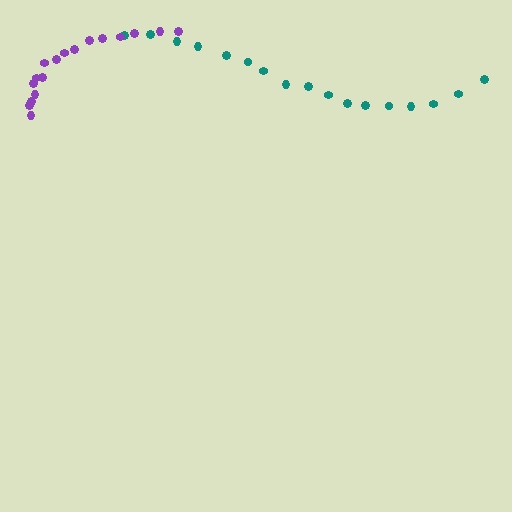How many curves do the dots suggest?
There are 2 distinct paths.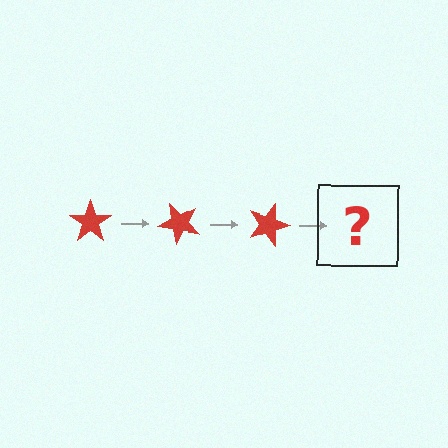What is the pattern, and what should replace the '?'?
The pattern is that the star rotates 45 degrees each step. The '?' should be a red star rotated 135 degrees.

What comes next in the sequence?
The next element should be a red star rotated 135 degrees.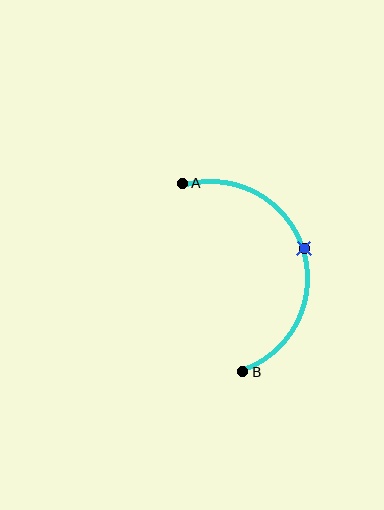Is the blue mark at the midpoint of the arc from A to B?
Yes. The blue mark lies on the arc at equal arc-length from both A and B — it is the arc midpoint.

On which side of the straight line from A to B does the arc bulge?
The arc bulges to the right of the straight line connecting A and B.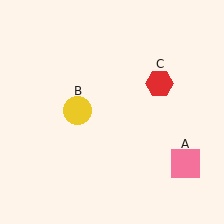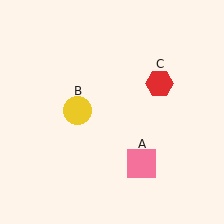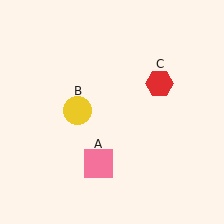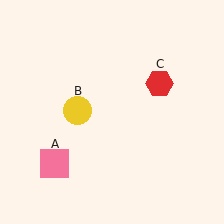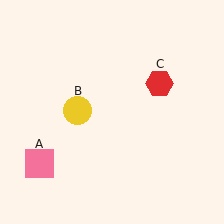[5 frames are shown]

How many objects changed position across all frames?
1 object changed position: pink square (object A).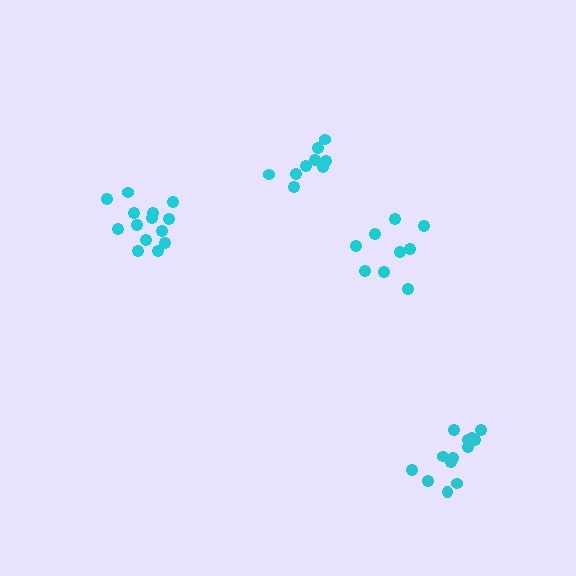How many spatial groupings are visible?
There are 4 spatial groupings.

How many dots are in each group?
Group 1: 13 dots, Group 2: 9 dots, Group 3: 14 dots, Group 4: 9 dots (45 total).